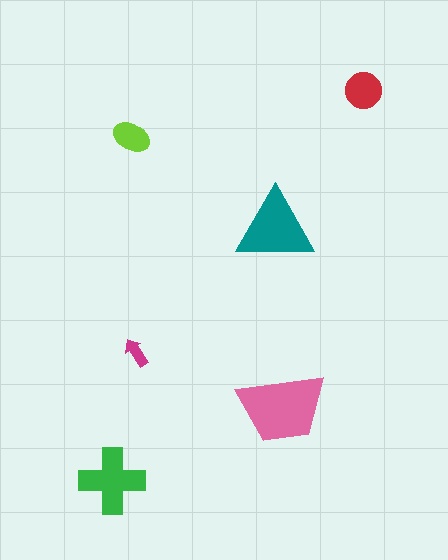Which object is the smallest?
The magenta arrow.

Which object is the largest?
The pink trapezoid.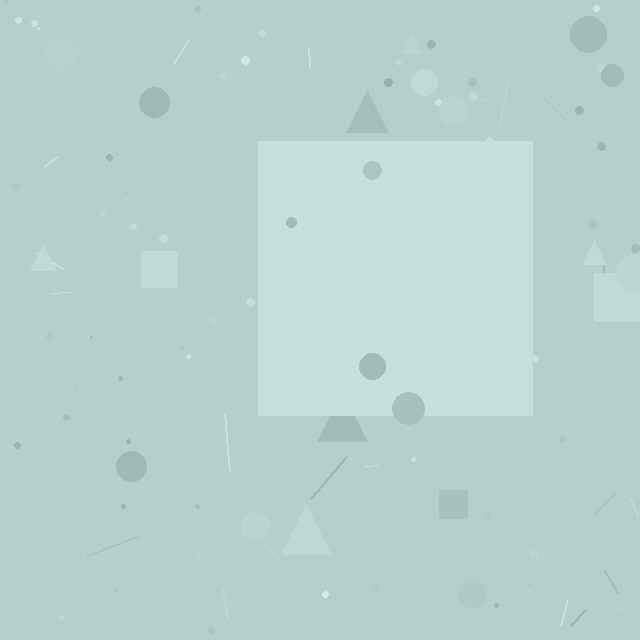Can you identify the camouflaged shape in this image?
The camouflaged shape is a square.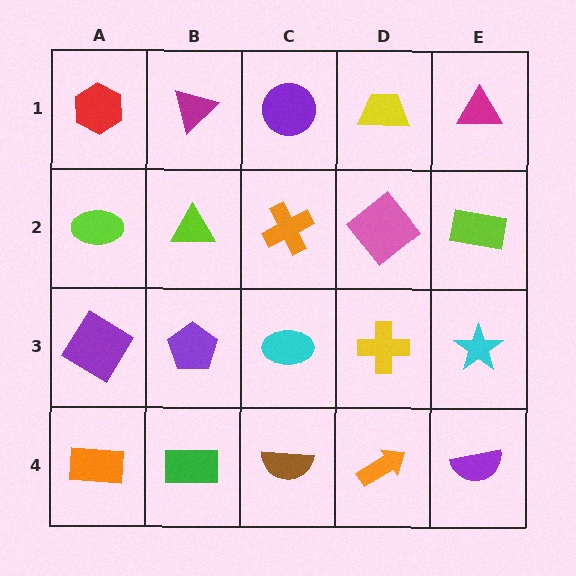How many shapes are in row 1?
5 shapes.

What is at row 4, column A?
An orange rectangle.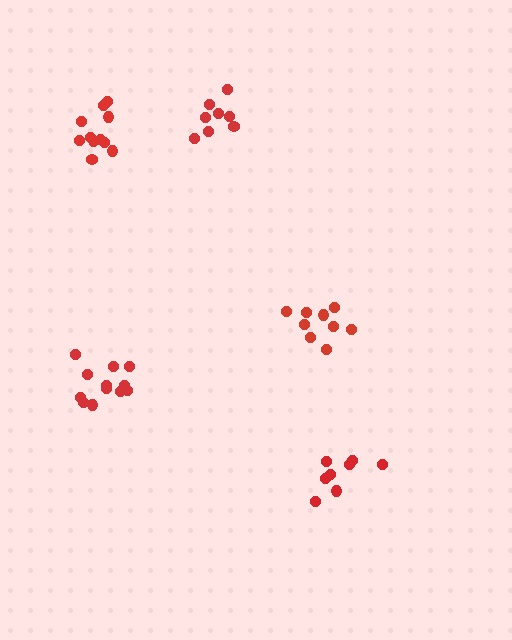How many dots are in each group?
Group 1: 8 dots, Group 2: 9 dots, Group 3: 8 dots, Group 4: 11 dots, Group 5: 12 dots (48 total).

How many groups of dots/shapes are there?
There are 5 groups.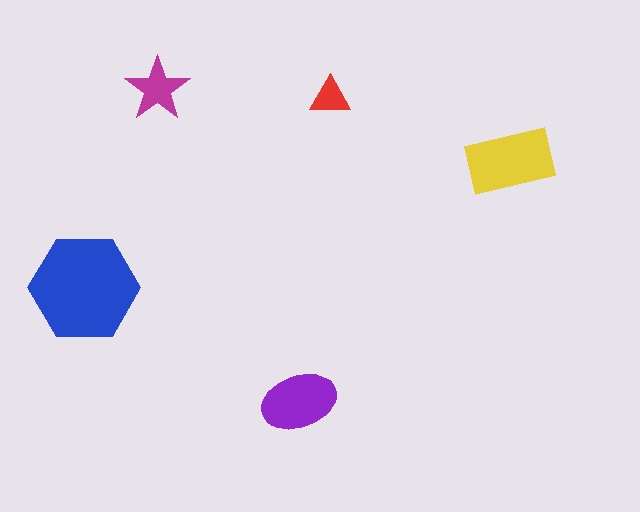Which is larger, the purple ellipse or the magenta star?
The purple ellipse.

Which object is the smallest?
The red triangle.